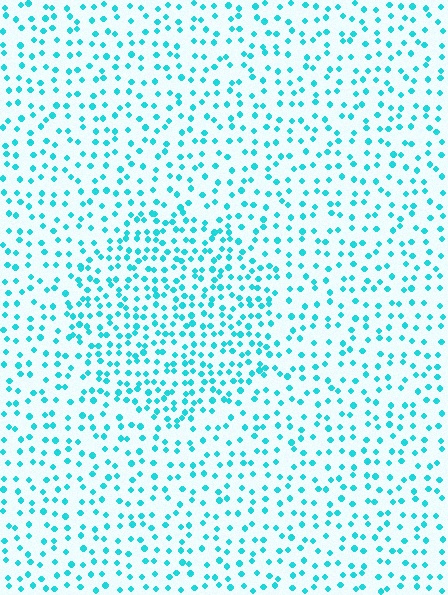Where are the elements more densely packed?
The elements are more densely packed inside the circle boundary.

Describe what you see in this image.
The image contains small cyan elements arranged at two different densities. A circle-shaped region is visible where the elements are more densely packed than the surrounding area.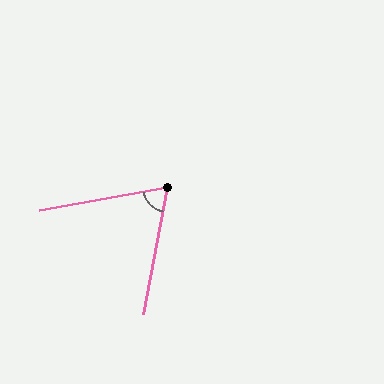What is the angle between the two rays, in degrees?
Approximately 68 degrees.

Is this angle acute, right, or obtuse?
It is acute.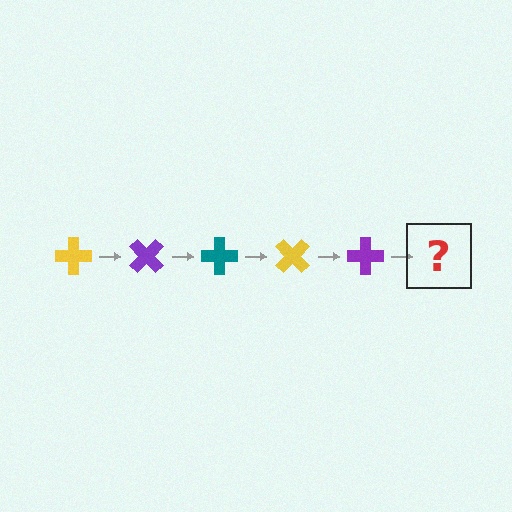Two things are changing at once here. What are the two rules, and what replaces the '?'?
The two rules are that it rotates 45 degrees each step and the color cycles through yellow, purple, and teal. The '?' should be a teal cross, rotated 225 degrees from the start.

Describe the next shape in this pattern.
It should be a teal cross, rotated 225 degrees from the start.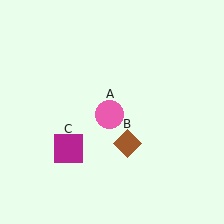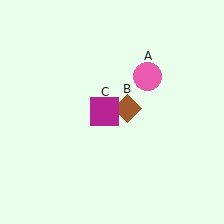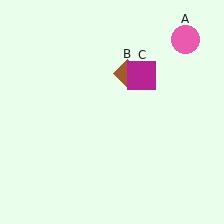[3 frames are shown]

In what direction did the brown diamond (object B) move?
The brown diamond (object B) moved up.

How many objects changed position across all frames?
3 objects changed position: pink circle (object A), brown diamond (object B), magenta square (object C).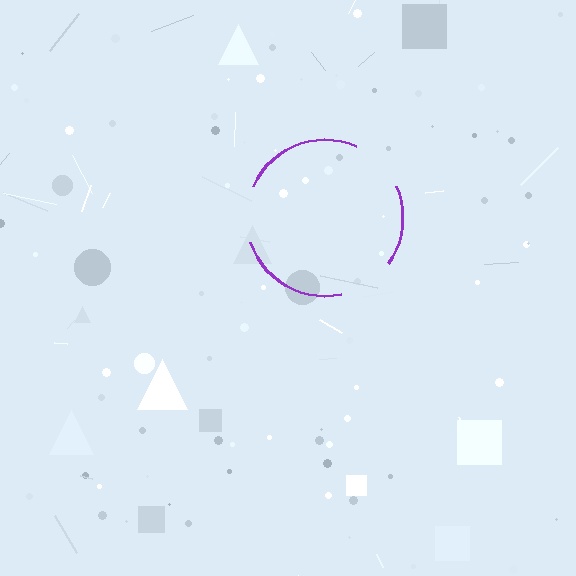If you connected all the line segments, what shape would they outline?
They would outline a circle.